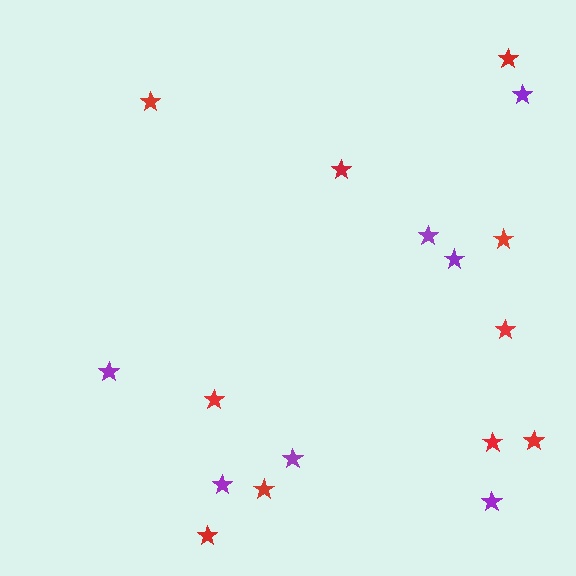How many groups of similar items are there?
There are 2 groups: one group of red stars (10) and one group of purple stars (7).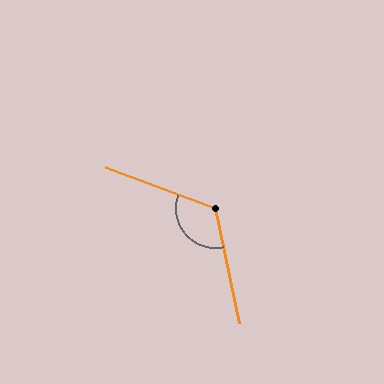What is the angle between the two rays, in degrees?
Approximately 123 degrees.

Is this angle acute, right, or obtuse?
It is obtuse.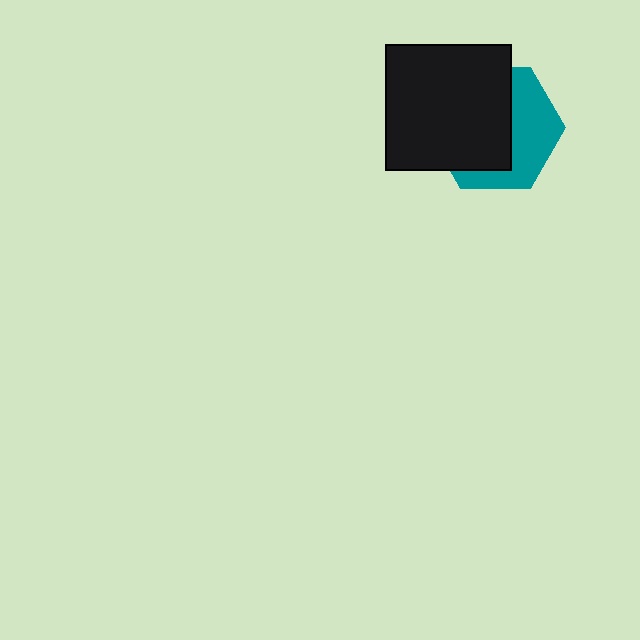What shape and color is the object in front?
The object in front is a black square.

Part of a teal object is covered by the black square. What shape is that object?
It is a hexagon.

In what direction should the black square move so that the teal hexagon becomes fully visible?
The black square should move left. That is the shortest direction to clear the overlap and leave the teal hexagon fully visible.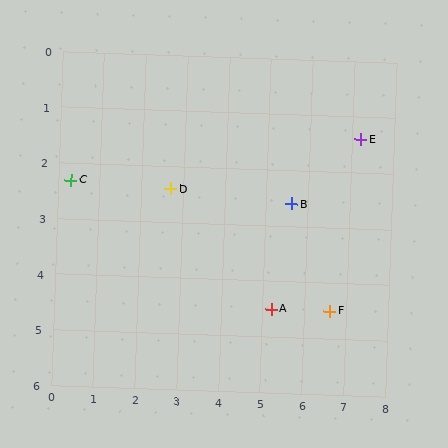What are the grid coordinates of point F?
Point F is at approximately (6.6, 4.5).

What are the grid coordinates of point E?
Point E is at approximately (7.2, 1.4).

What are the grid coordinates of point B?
Point B is at approximately (5.6, 2.6).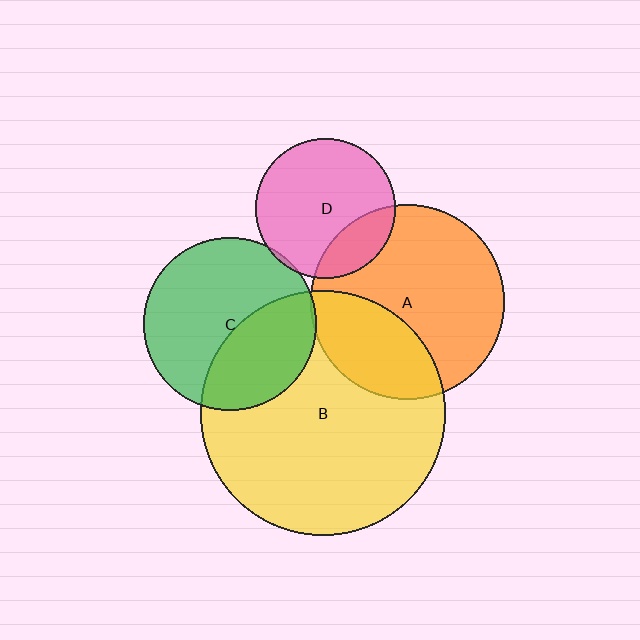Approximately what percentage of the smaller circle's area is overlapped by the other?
Approximately 40%.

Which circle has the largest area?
Circle B (yellow).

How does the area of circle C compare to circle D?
Approximately 1.5 times.